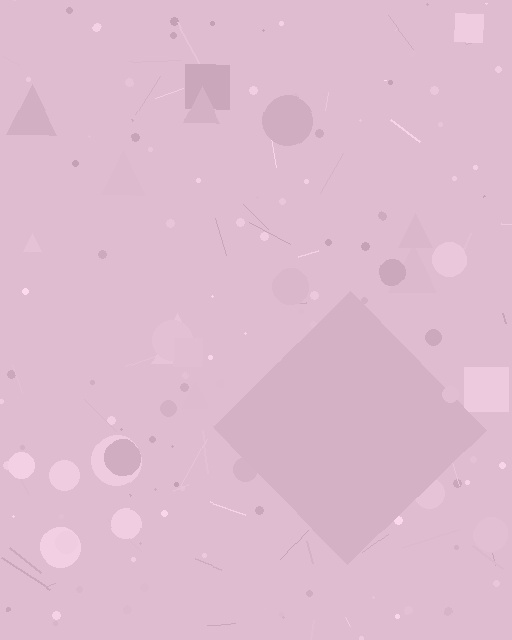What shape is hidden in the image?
A diamond is hidden in the image.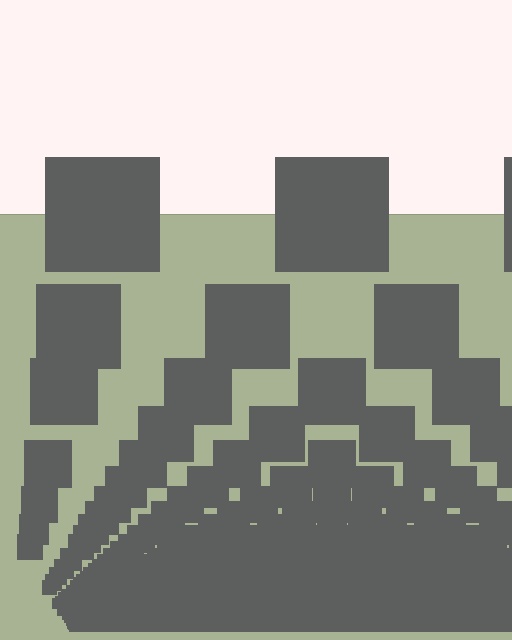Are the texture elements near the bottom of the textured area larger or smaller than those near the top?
Smaller. The gradient is inverted — elements near the bottom are smaller and denser.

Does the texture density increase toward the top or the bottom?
Density increases toward the bottom.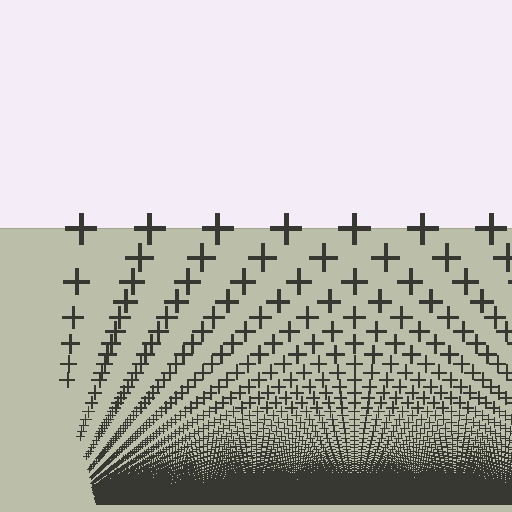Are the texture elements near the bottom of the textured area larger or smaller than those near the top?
Smaller. The gradient is inverted — elements near the bottom are smaller and denser.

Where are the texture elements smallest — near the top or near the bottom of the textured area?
Near the bottom.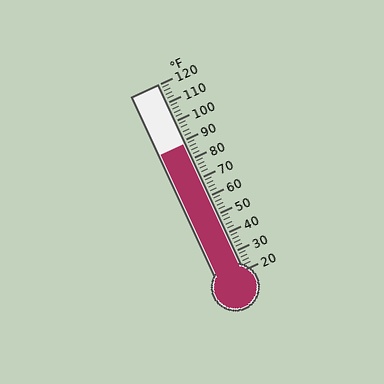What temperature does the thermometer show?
The thermometer shows approximately 88°F.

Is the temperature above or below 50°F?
The temperature is above 50°F.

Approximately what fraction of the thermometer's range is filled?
The thermometer is filled to approximately 70% of its range.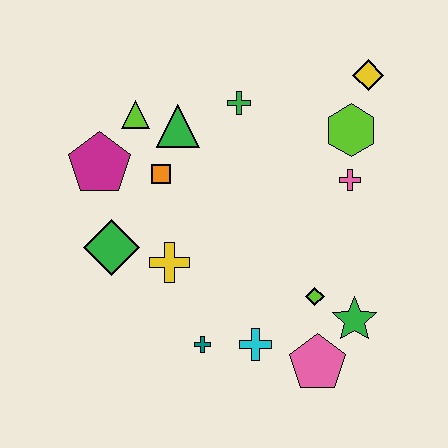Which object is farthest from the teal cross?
The yellow diamond is farthest from the teal cross.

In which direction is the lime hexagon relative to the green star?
The lime hexagon is above the green star.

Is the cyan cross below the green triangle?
Yes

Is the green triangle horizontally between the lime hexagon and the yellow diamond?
No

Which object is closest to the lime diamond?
The green star is closest to the lime diamond.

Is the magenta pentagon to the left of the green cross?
Yes